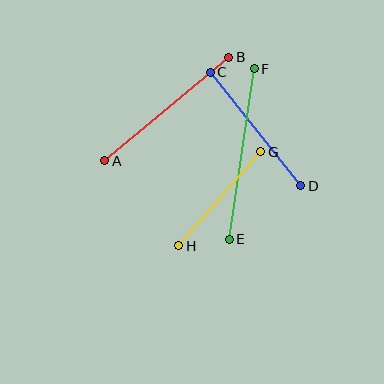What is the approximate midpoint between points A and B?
The midpoint is at approximately (167, 109) pixels.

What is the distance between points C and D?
The distance is approximately 145 pixels.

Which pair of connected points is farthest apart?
Points E and F are farthest apart.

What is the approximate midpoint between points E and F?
The midpoint is at approximately (242, 154) pixels.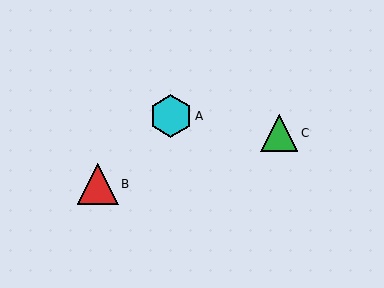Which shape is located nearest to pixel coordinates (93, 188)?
The red triangle (labeled B) at (98, 184) is nearest to that location.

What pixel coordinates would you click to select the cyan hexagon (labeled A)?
Click at (171, 116) to select the cyan hexagon A.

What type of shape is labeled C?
Shape C is a green triangle.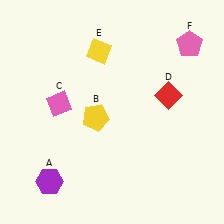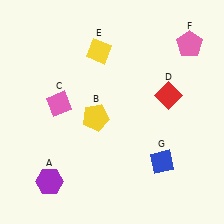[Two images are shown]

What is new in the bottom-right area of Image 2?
A blue diamond (G) was added in the bottom-right area of Image 2.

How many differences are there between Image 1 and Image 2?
There is 1 difference between the two images.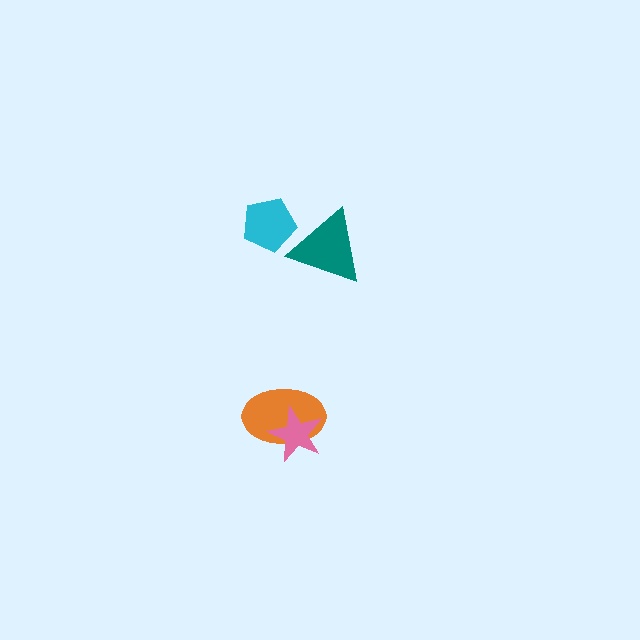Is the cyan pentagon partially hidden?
No, no other shape covers it.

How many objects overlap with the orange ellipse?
1 object overlaps with the orange ellipse.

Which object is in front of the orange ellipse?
The pink star is in front of the orange ellipse.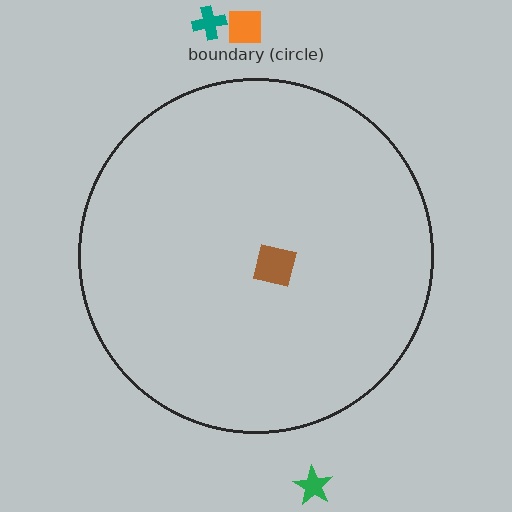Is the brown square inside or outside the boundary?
Inside.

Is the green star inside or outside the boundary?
Outside.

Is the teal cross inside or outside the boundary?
Outside.